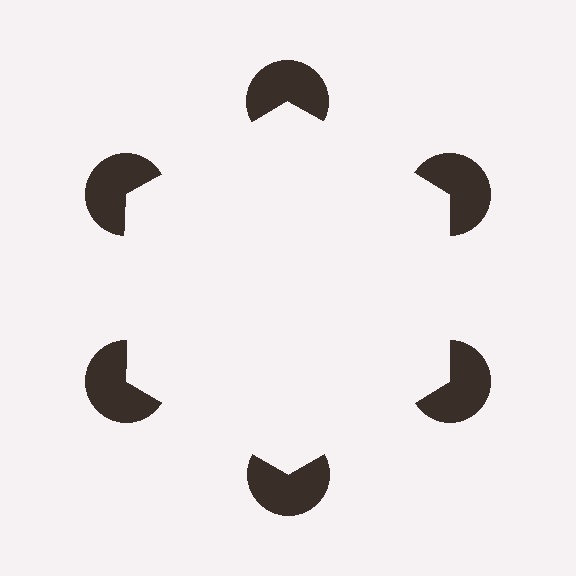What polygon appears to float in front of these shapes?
An illusory hexagon — its edges are inferred from the aligned wedge cuts in the pac-man discs, not physically drawn.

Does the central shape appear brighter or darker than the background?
It typically appears slightly brighter than the background, even though no actual brightness change is drawn.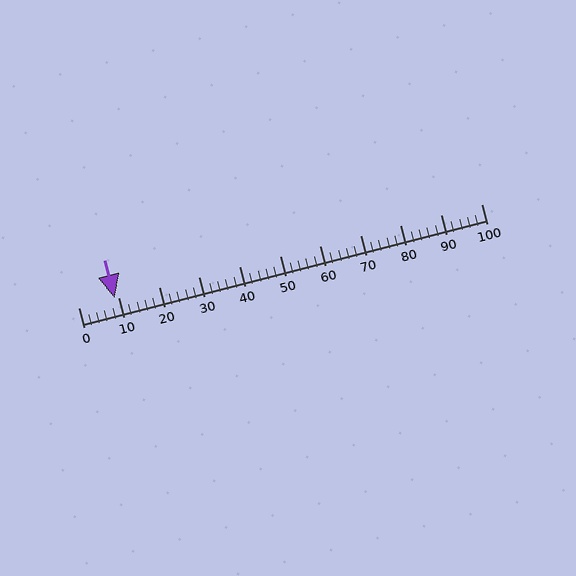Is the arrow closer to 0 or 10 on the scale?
The arrow is closer to 10.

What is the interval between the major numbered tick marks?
The major tick marks are spaced 10 units apart.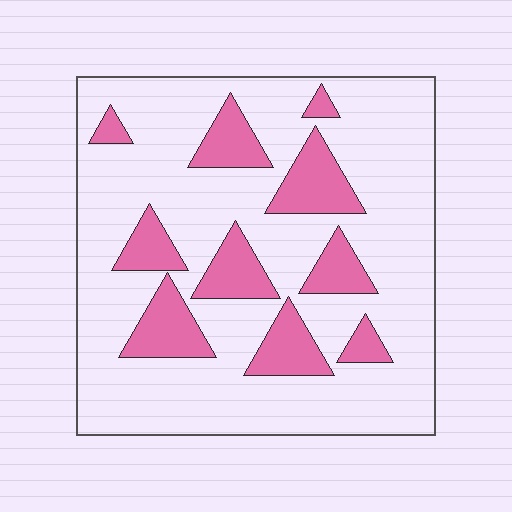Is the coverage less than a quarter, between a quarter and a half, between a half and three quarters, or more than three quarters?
Less than a quarter.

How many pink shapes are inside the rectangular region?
10.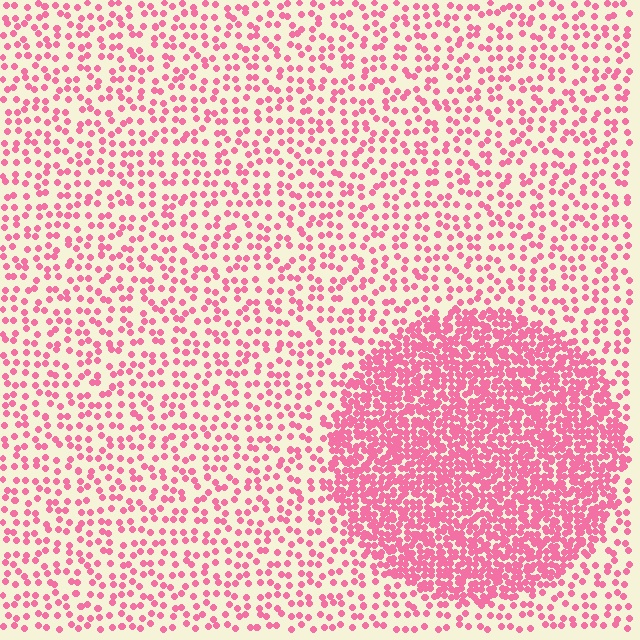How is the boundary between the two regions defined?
The boundary is defined by a change in element density (approximately 2.8x ratio). All elements are the same color, size, and shape.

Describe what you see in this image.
The image contains small pink elements arranged at two different densities. A circle-shaped region is visible where the elements are more densely packed than the surrounding area.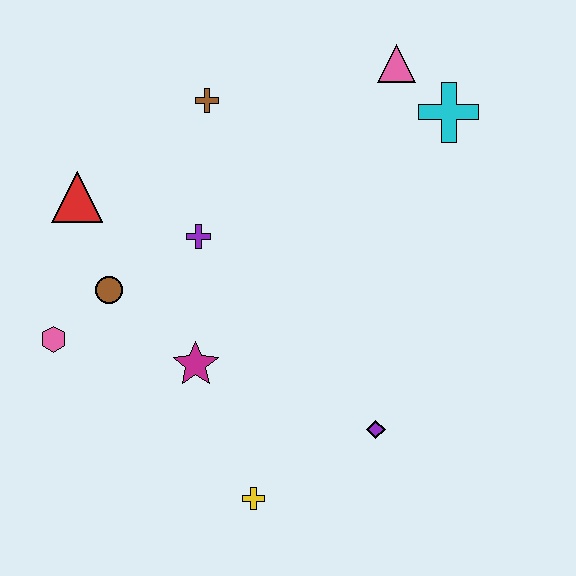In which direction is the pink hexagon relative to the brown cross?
The pink hexagon is below the brown cross.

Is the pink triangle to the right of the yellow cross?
Yes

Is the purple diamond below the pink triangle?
Yes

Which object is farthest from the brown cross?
The yellow cross is farthest from the brown cross.